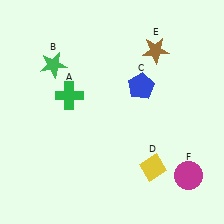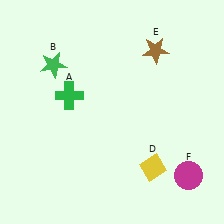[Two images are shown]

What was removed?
The blue pentagon (C) was removed in Image 2.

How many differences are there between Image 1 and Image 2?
There is 1 difference between the two images.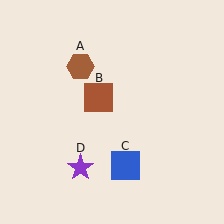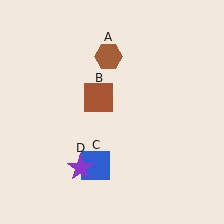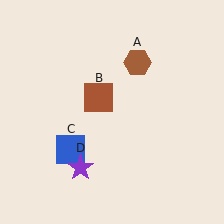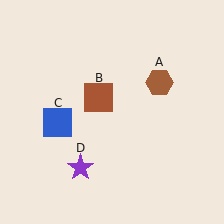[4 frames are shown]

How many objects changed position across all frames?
2 objects changed position: brown hexagon (object A), blue square (object C).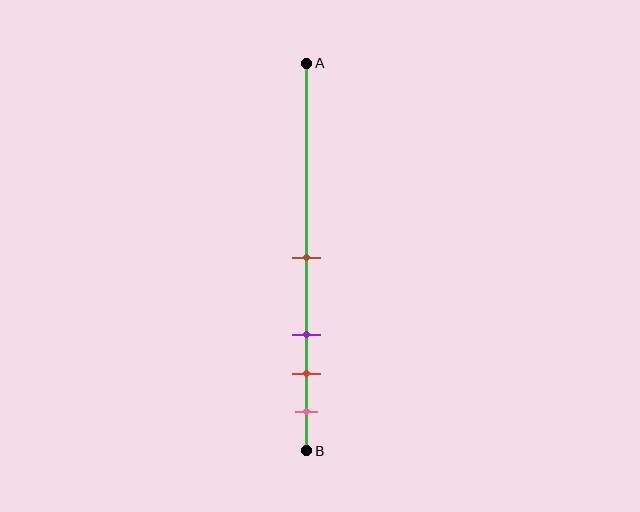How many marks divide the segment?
There are 4 marks dividing the segment.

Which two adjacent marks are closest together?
The red and pink marks are the closest adjacent pair.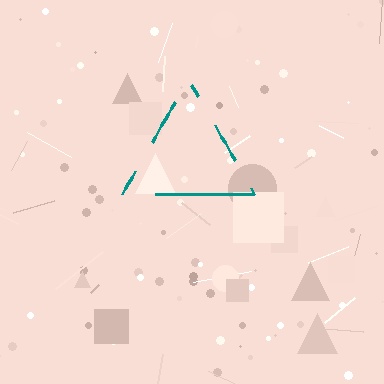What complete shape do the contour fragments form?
The contour fragments form a triangle.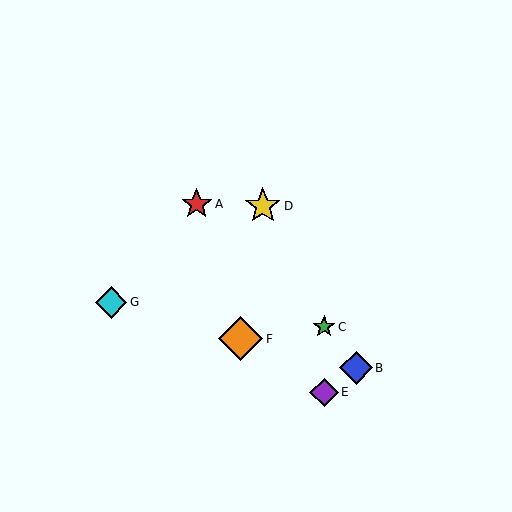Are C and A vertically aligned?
No, C is at x≈324 and A is at x≈197.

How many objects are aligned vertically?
2 objects (C, E) are aligned vertically.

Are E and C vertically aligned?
Yes, both are at x≈324.